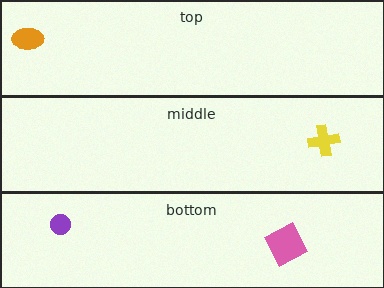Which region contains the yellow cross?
The middle region.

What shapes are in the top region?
The orange ellipse.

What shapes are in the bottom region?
The purple circle, the pink square.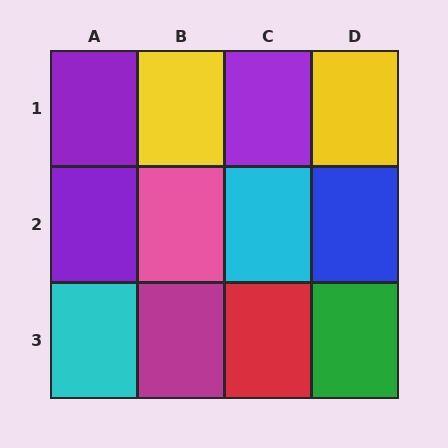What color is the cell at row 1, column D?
Yellow.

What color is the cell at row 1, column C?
Purple.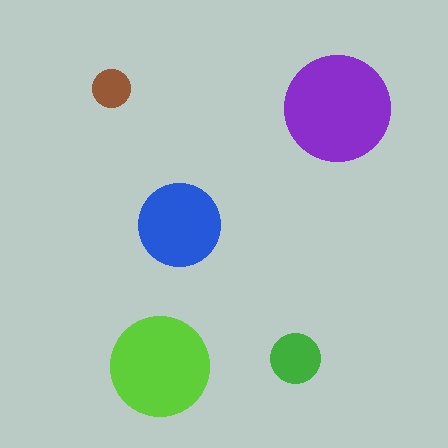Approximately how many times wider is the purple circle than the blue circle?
About 1.5 times wider.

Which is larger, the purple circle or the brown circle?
The purple one.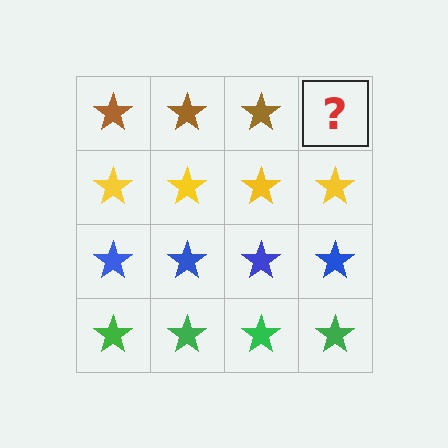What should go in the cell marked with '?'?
The missing cell should contain a brown star.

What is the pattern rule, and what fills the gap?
The rule is that each row has a consistent color. The gap should be filled with a brown star.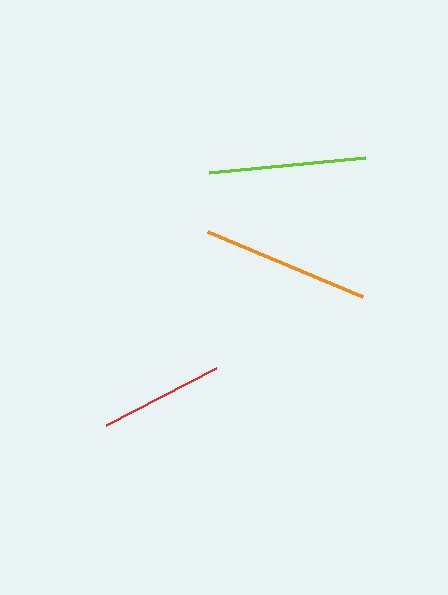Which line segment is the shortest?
The red line is the shortest at approximately 124 pixels.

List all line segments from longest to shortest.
From longest to shortest: orange, lime, red.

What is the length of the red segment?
The red segment is approximately 124 pixels long.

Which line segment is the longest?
The orange line is the longest at approximately 169 pixels.